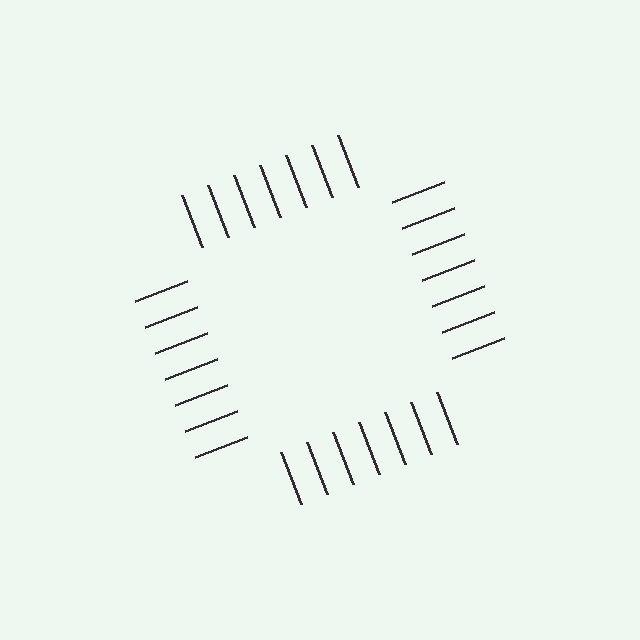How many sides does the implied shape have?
4 sides — the line-ends trace a square.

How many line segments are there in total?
28 — 7 along each of the 4 edges.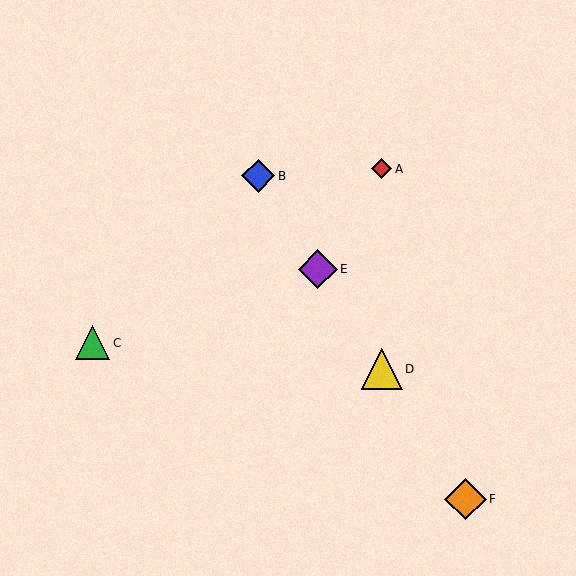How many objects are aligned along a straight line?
4 objects (B, D, E, F) are aligned along a straight line.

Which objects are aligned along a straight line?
Objects B, D, E, F are aligned along a straight line.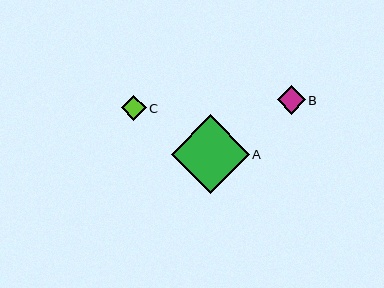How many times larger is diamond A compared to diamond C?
Diamond A is approximately 3.1 times the size of diamond C.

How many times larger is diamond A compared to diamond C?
Diamond A is approximately 3.1 times the size of diamond C.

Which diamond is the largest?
Diamond A is the largest with a size of approximately 78 pixels.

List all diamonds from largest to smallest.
From largest to smallest: A, B, C.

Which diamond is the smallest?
Diamond C is the smallest with a size of approximately 25 pixels.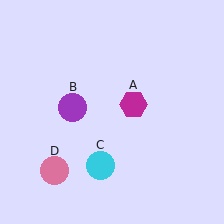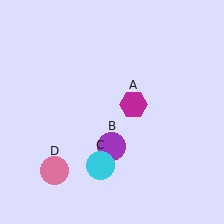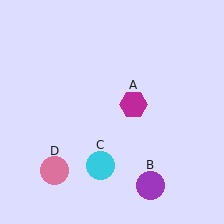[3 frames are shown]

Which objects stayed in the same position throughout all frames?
Magenta hexagon (object A) and cyan circle (object C) and pink circle (object D) remained stationary.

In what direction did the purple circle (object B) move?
The purple circle (object B) moved down and to the right.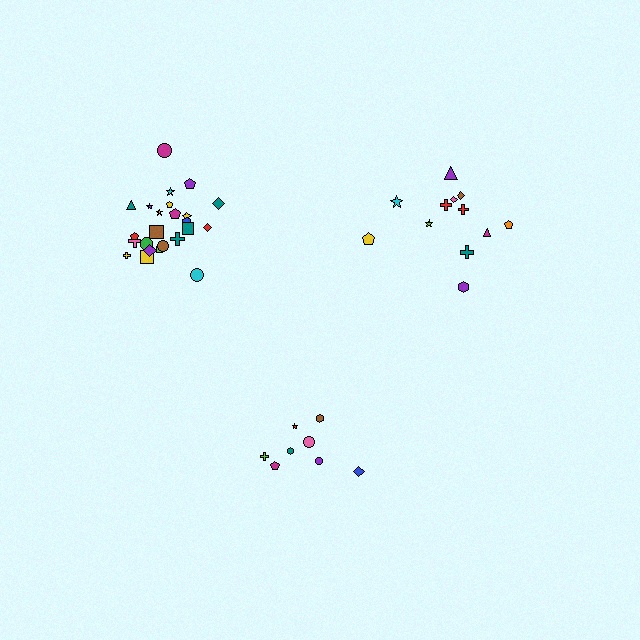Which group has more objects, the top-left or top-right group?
The top-left group.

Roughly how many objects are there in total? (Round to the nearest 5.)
Roughly 45 objects in total.